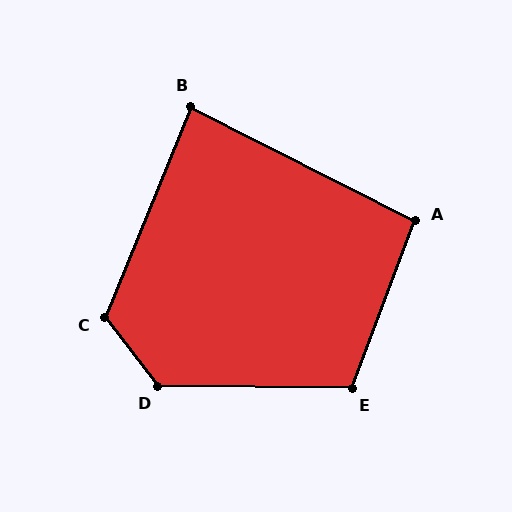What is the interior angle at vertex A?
Approximately 96 degrees (obtuse).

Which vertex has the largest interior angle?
D, at approximately 128 degrees.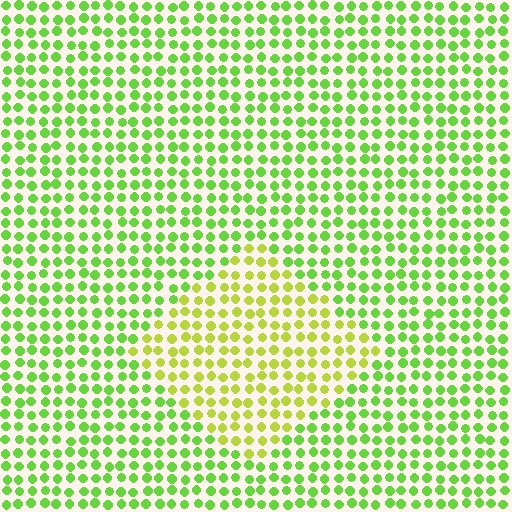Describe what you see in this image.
The image is filled with small lime elements in a uniform arrangement. A diamond-shaped region is visible where the elements are tinted to a slightly different hue, forming a subtle color boundary.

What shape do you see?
I see a diamond.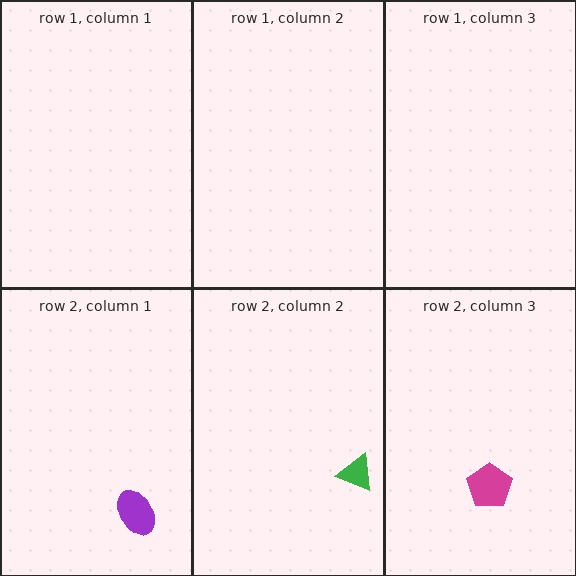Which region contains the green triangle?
The row 2, column 2 region.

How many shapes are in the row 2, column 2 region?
1.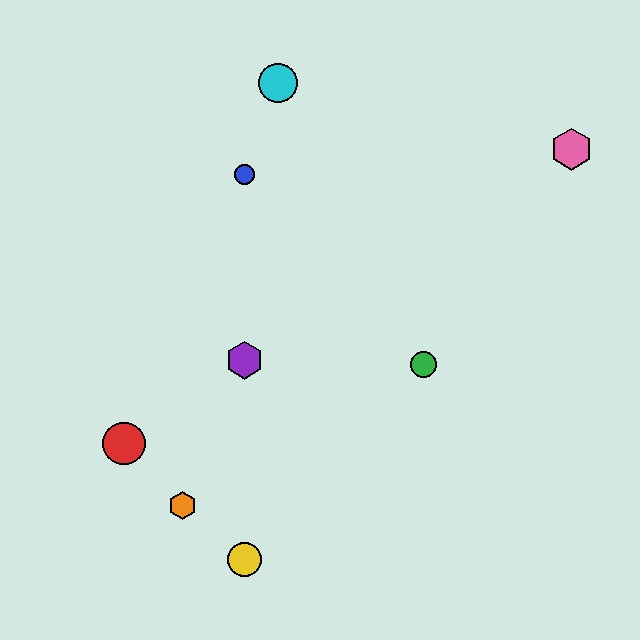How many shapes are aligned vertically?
3 shapes (the blue circle, the yellow circle, the purple hexagon) are aligned vertically.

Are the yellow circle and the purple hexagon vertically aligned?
Yes, both are at x≈244.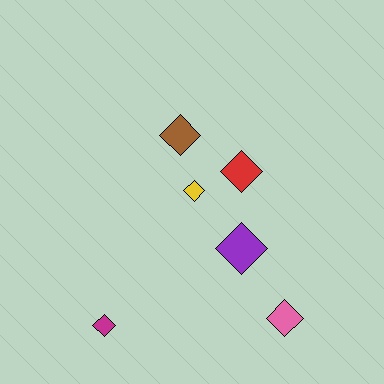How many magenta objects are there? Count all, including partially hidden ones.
There is 1 magenta object.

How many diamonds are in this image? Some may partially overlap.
There are 6 diamonds.